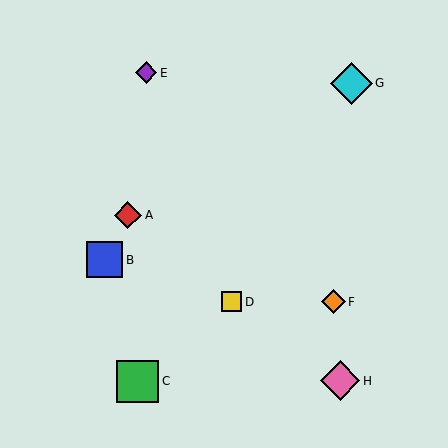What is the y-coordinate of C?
Object C is at y≈381.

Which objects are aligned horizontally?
Objects D, F are aligned horizontally.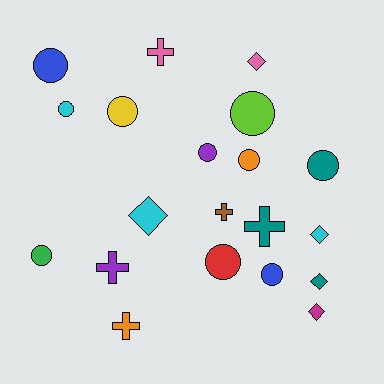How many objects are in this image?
There are 20 objects.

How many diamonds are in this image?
There are 5 diamonds.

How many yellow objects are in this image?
There is 1 yellow object.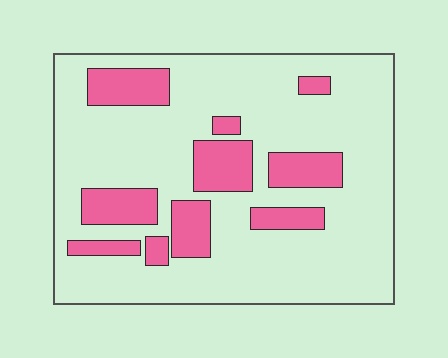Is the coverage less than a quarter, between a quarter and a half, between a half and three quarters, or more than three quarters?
Less than a quarter.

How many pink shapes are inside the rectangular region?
10.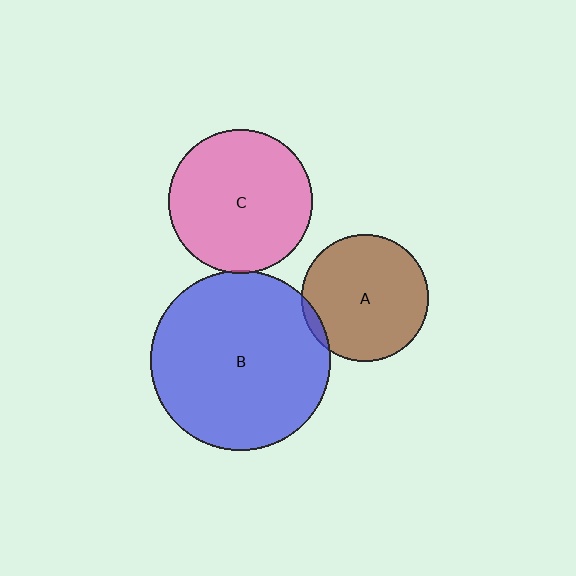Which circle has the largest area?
Circle B (blue).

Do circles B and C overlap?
Yes.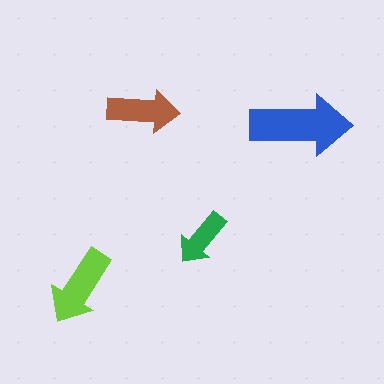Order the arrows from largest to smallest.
the blue one, the lime one, the brown one, the green one.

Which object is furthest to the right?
The blue arrow is rightmost.